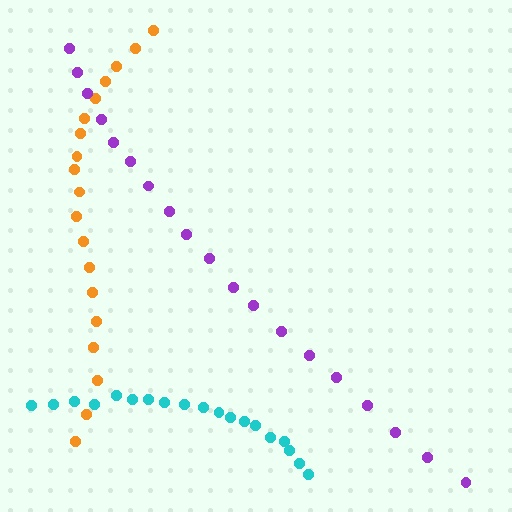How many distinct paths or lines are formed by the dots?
There are 3 distinct paths.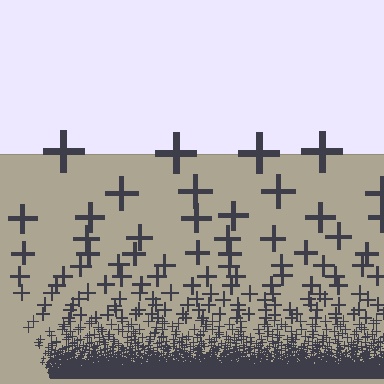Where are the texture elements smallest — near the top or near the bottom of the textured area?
Near the bottom.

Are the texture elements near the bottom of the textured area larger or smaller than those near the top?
Smaller. The gradient is inverted — elements near the bottom are smaller and denser.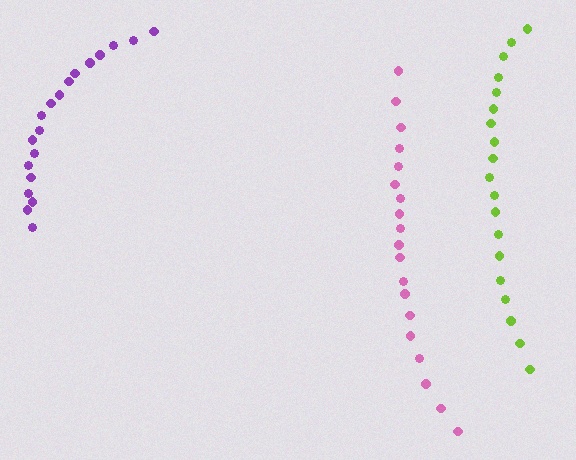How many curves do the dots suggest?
There are 3 distinct paths.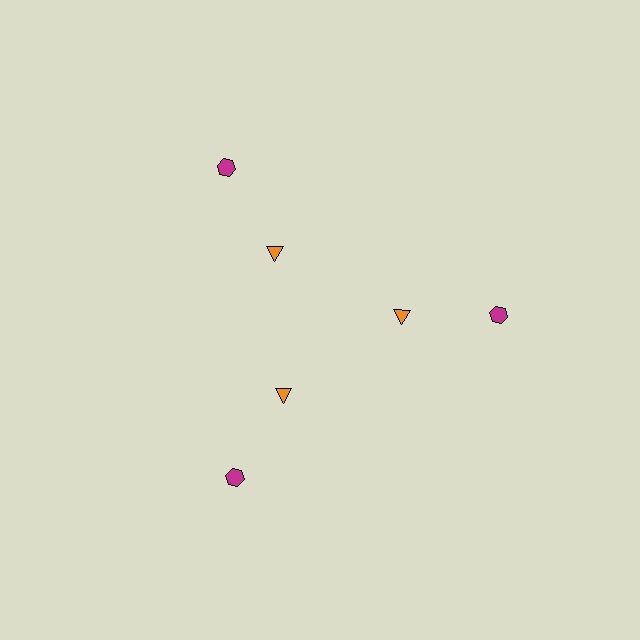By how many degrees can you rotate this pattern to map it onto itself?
The pattern maps onto itself every 120 degrees of rotation.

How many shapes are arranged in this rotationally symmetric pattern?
There are 6 shapes, arranged in 3 groups of 2.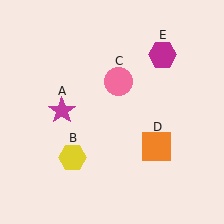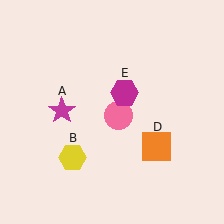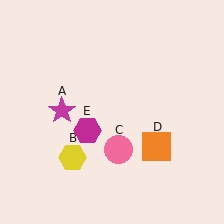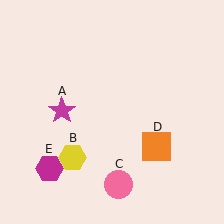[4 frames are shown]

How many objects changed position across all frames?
2 objects changed position: pink circle (object C), magenta hexagon (object E).